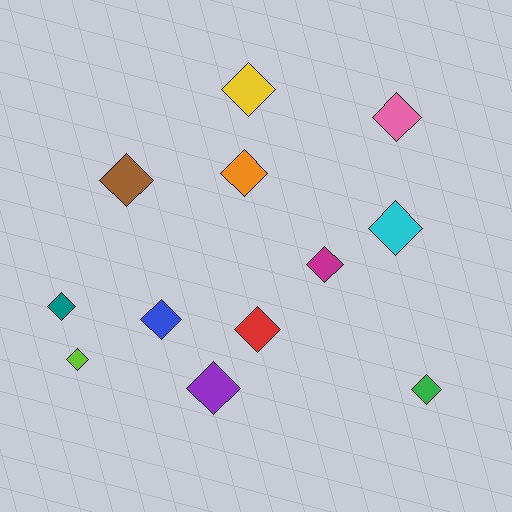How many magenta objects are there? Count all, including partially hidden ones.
There is 1 magenta object.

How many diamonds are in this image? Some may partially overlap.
There are 12 diamonds.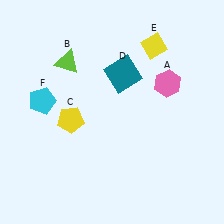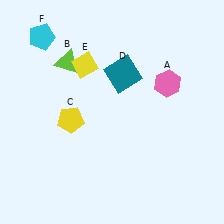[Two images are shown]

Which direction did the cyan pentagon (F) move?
The cyan pentagon (F) moved up.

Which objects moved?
The objects that moved are: the yellow diamond (E), the cyan pentagon (F).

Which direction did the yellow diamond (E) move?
The yellow diamond (E) moved left.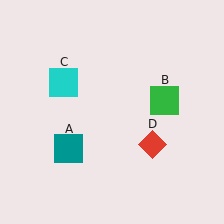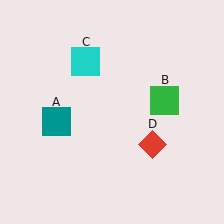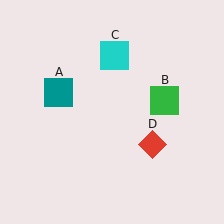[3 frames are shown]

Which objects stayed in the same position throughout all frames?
Green square (object B) and red diamond (object D) remained stationary.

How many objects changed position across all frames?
2 objects changed position: teal square (object A), cyan square (object C).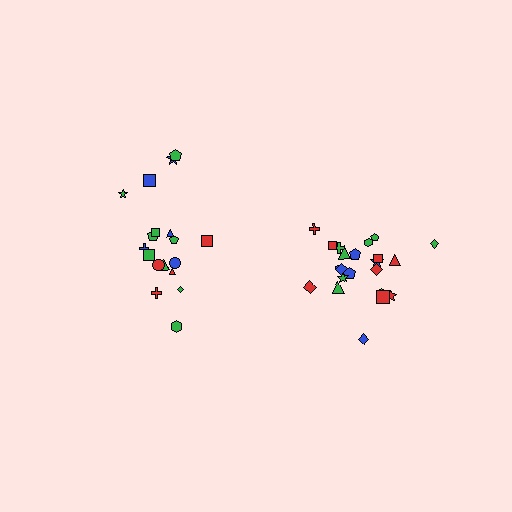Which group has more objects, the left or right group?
The right group.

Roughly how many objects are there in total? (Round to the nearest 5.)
Roughly 40 objects in total.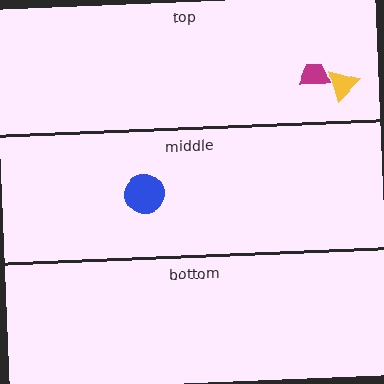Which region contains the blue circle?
The middle region.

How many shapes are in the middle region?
1.